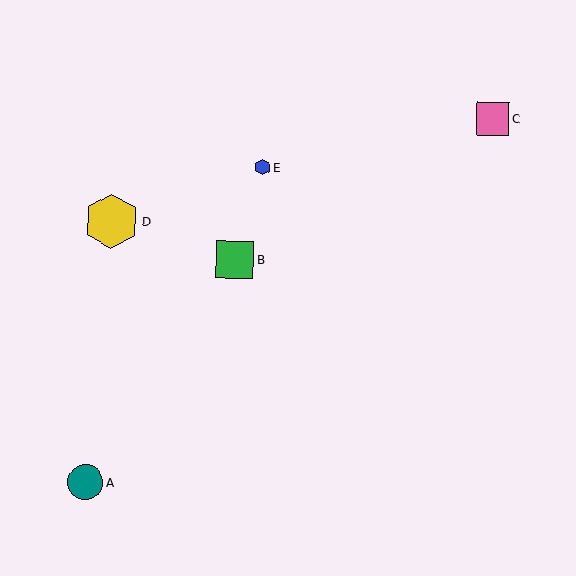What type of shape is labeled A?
Shape A is a teal circle.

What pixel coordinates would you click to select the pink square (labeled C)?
Click at (492, 119) to select the pink square C.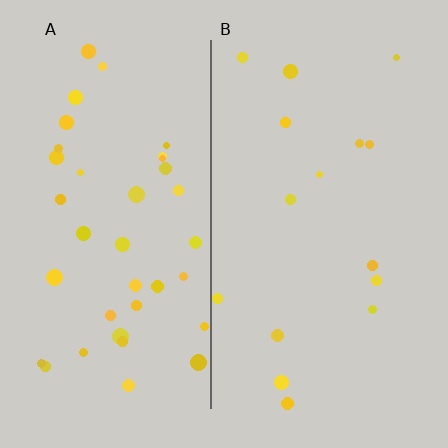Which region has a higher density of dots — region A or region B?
A (the left).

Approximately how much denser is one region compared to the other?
Approximately 2.4× — region A over region B.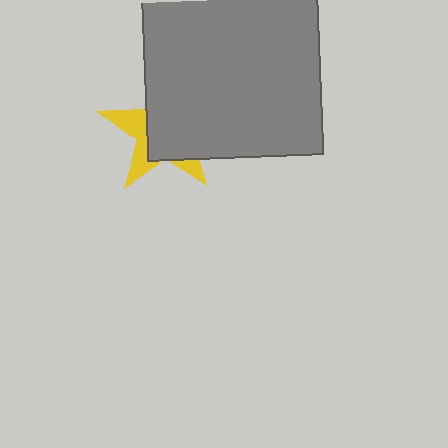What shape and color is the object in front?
The object in front is a gray square.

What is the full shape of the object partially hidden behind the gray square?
The partially hidden object is a yellow star.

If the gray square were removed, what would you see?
You would see the complete yellow star.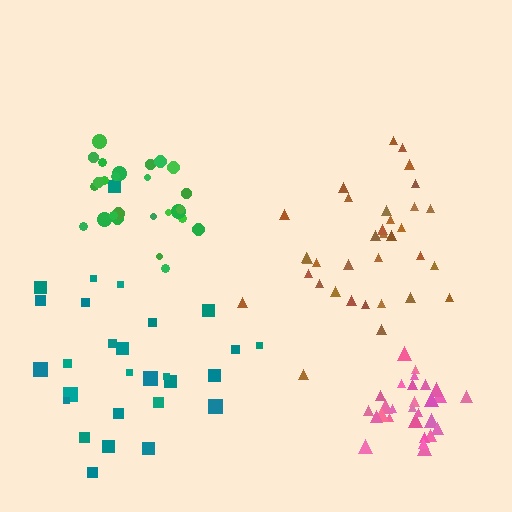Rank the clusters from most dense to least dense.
pink, green, brown, teal.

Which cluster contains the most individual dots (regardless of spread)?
Brown (34).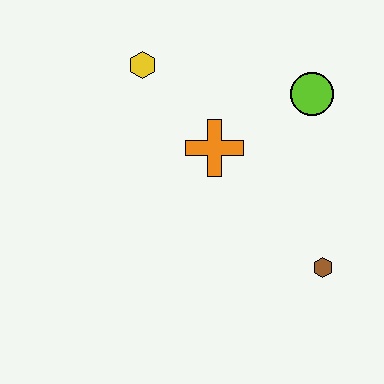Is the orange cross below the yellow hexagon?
Yes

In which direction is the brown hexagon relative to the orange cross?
The brown hexagon is below the orange cross.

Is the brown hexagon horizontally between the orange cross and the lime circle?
No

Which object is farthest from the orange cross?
The brown hexagon is farthest from the orange cross.